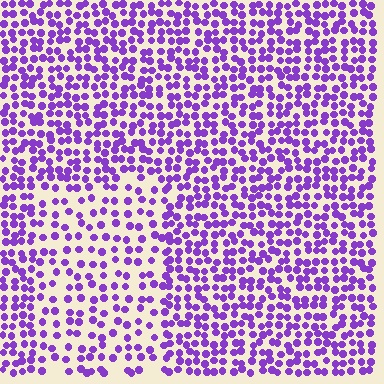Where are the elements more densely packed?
The elements are more densely packed outside the rectangle boundary.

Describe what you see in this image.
The image contains small purple elements arranged at two different densities. A rectangle-shaped region is visible where the elements are less densely packed than the surrounding area.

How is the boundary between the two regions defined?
The boundary is defined by a change in element density (approximately 1.8x ratio). All elements are the same color, size, and shape.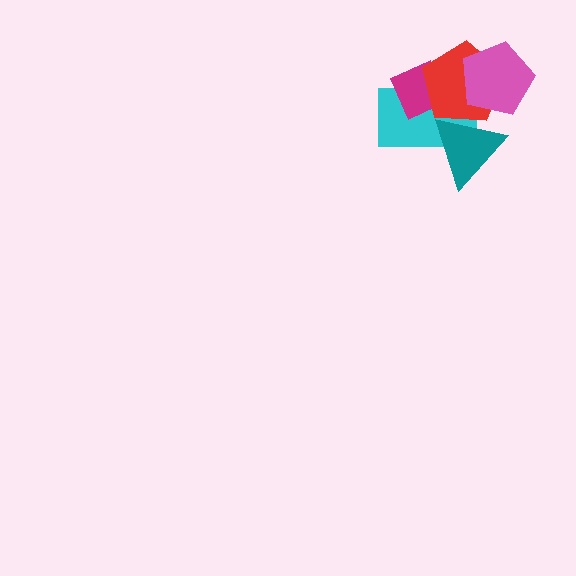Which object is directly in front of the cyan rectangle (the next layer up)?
The magenta diamond is directly in front of the cyan rectangle.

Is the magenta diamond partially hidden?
Yes, it is partially covered by another shape.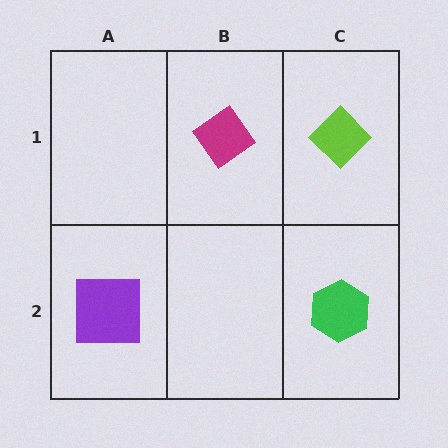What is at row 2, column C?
A green hexagon.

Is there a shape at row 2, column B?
No, that cell is empty.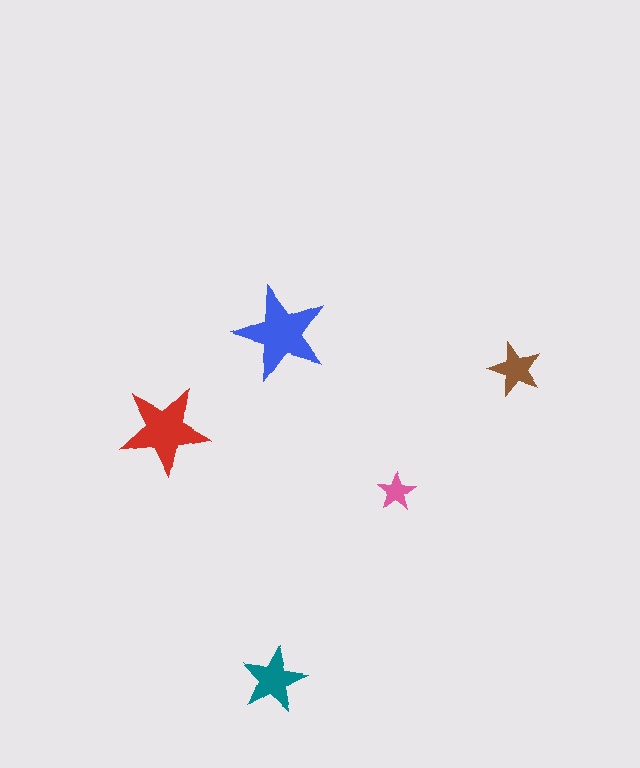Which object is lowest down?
The teal star is bottommost.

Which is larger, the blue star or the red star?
The blue one.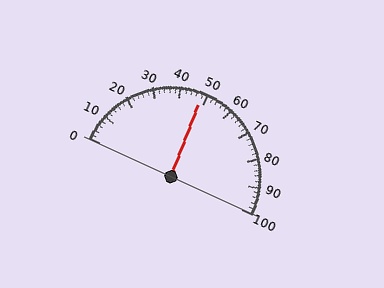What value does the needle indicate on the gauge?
The needle indicates approximately 48.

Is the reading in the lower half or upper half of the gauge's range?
The reading is in the lower half of the range (0 to 100).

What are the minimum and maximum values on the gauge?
The gauge ranges from 0 to 100.